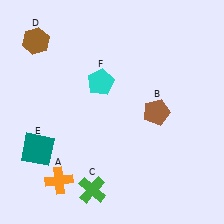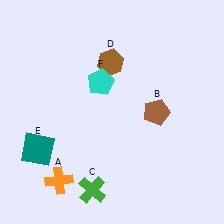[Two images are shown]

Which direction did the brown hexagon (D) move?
The brown hexagon (D) moved right.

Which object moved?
The brown hexagon (D) moved right.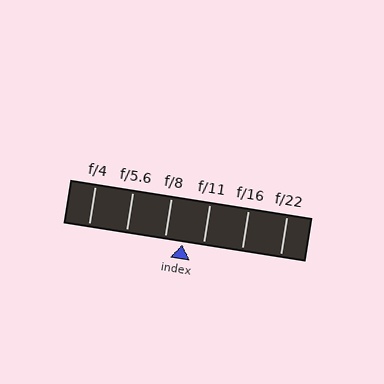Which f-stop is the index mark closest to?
The index mark is closest to f/8.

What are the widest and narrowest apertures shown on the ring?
The widest aperture shown is f/4 and the narrowest is f/22.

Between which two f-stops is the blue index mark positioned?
The index mark is between f/8 and f/11.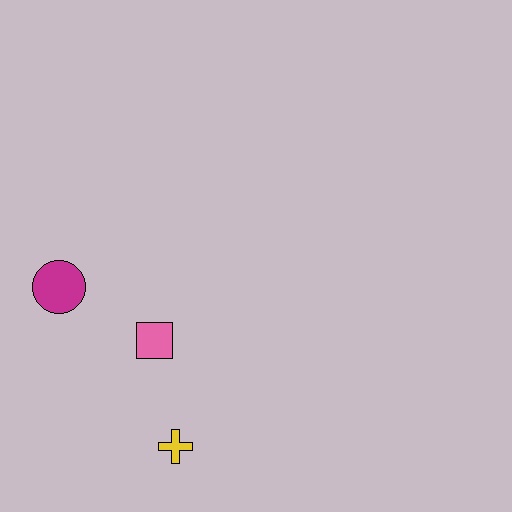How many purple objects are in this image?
There are no purple objects.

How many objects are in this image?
There are 3 objects.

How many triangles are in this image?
There are no triangles.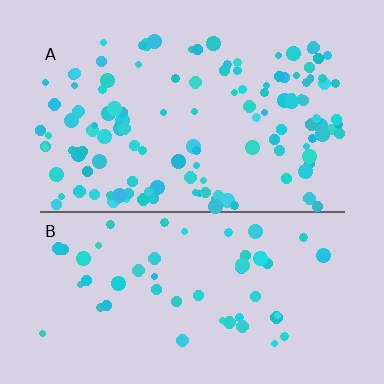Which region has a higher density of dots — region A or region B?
A (the top).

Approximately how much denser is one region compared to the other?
Approximately 2.6× — region A over region B.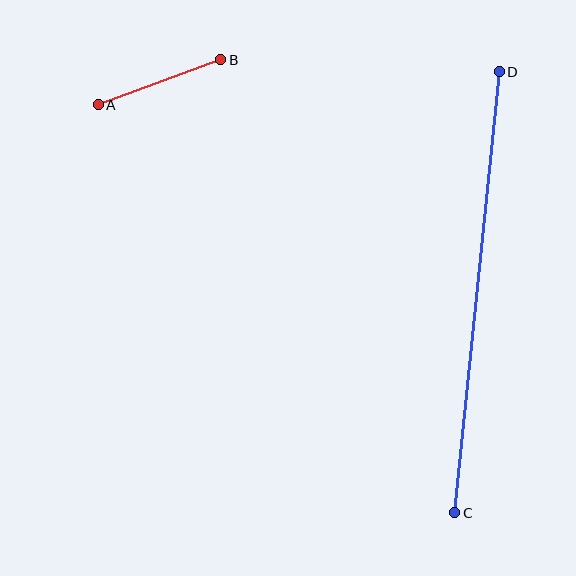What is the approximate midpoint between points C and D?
The midpoint is at approximately (477, 292) pixels.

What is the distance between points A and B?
The distance is approximately 131 pixels.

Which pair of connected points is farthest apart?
Points C and D are farthest apart.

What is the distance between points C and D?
The distance is approximately 443 pixels.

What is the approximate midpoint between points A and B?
The midpoint is at approximately (160, 82) pixels.